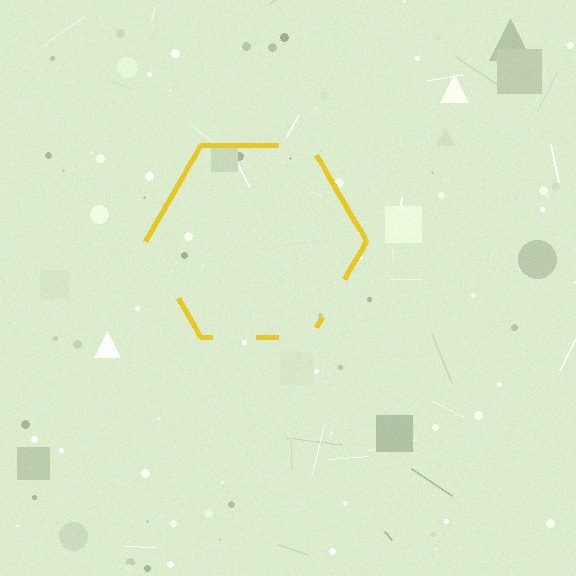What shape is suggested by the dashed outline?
The dashed outline suggests a hexagon.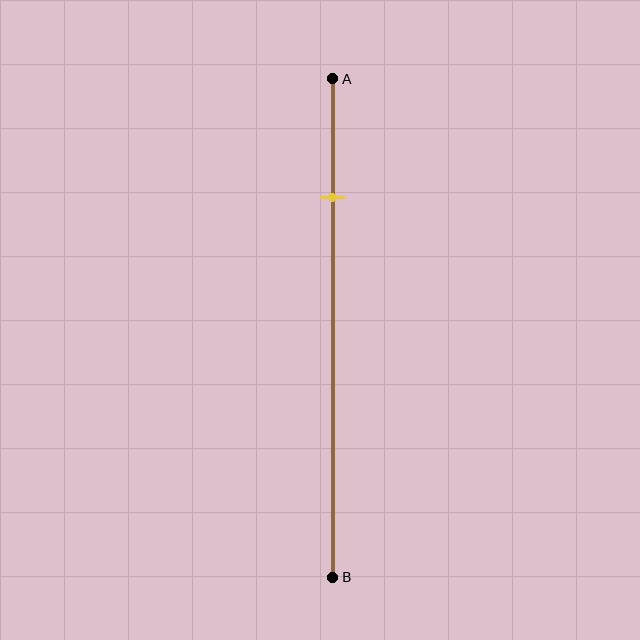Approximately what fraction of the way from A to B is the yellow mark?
The yellow mark is approximately 25% of the way from A to B.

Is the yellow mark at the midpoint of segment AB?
No, the mark is at about 25% from A, not at the 50% midpoint.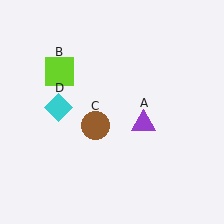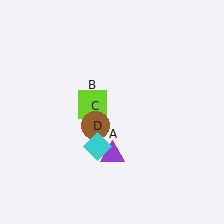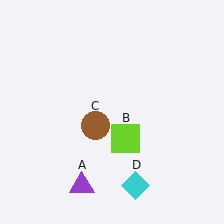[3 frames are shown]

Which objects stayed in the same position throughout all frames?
Brown circle (object C) remained stationary.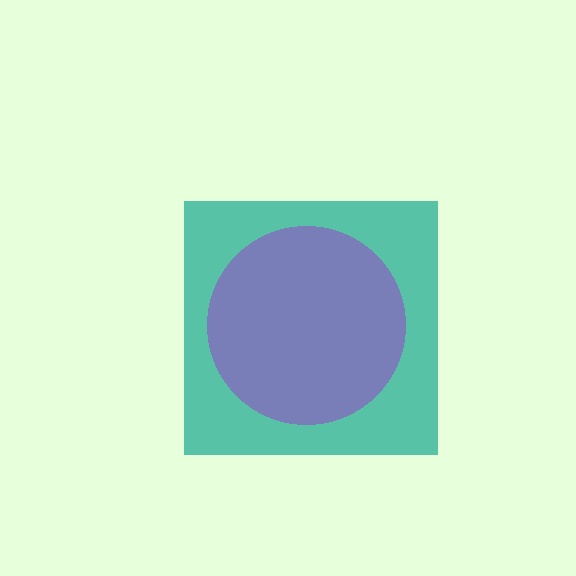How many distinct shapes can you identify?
There are 2 distinct shapes: a teal square, a purple circle.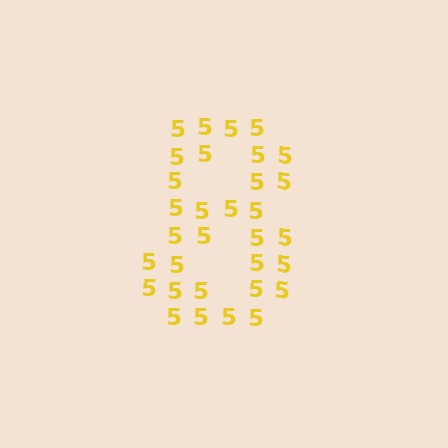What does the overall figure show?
The overall figure shows the digit 8.